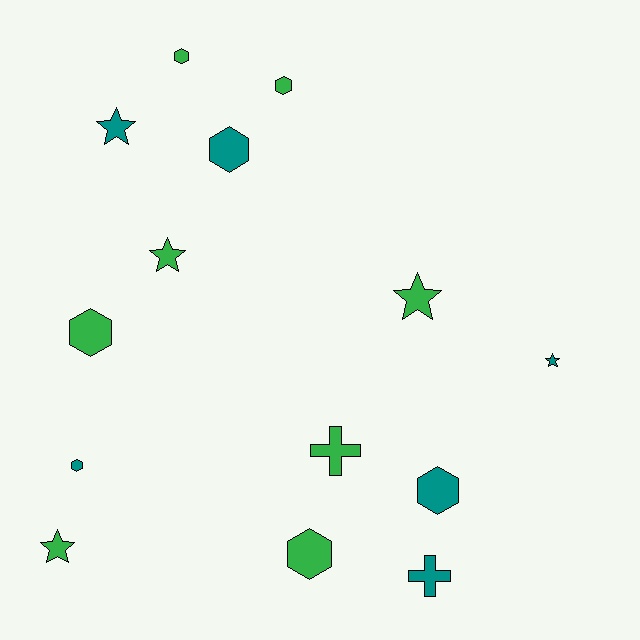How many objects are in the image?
There are 14 objects.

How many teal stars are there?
There are 2 teal stars.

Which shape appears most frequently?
Hexagon, with 7 objects.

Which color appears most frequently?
Green, with 8 objects.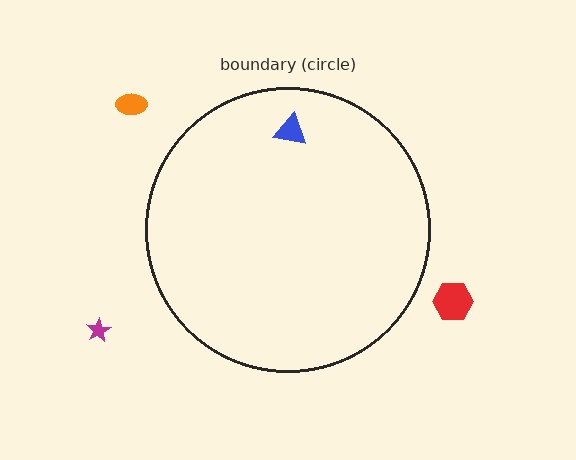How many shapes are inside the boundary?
1 inside, 3 outside.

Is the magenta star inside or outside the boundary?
Outside.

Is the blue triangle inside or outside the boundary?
Inside.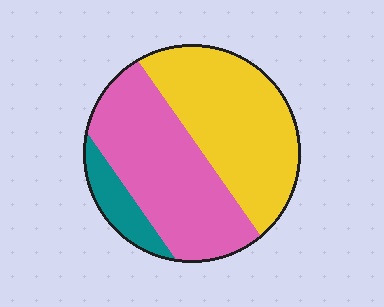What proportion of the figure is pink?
Pink covers roughly 45% of the figure.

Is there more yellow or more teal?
Yellow.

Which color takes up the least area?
Teal, at roughly 10%.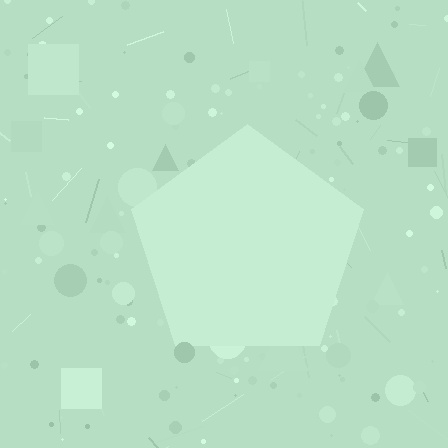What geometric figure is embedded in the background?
A pentagon is embedded in the background.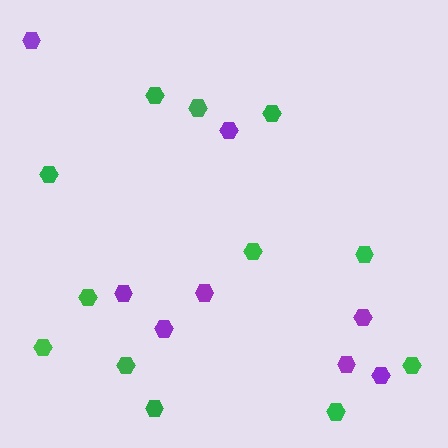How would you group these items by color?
There are 2 groups: one group of purple hexagons (8) and one group of green hexagons (12).